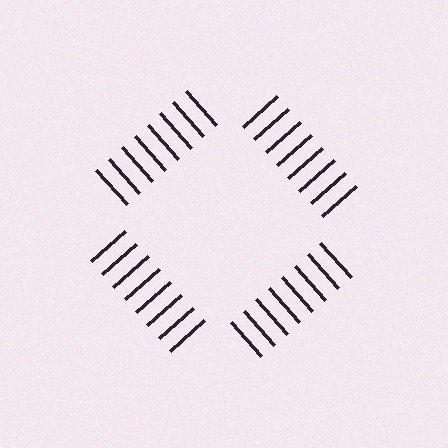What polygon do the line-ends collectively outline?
An illusory square — the line segments terminate on its edges but no continuous stroke is drawn.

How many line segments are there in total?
32 — 8 along each of the 4 edges.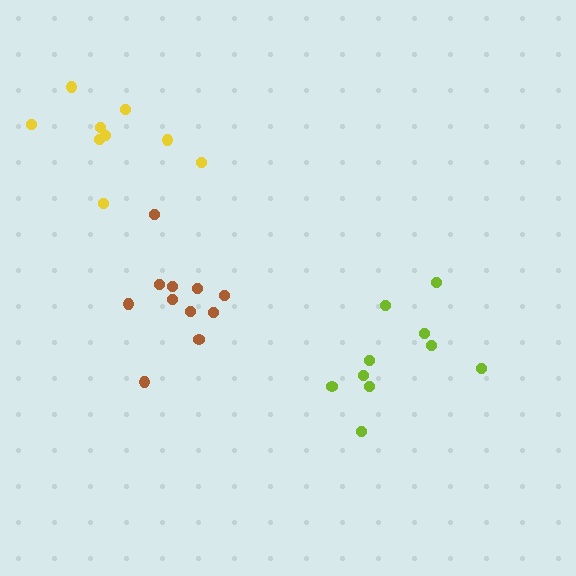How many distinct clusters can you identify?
There are 3 distinct clusters.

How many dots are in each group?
Group 1: 11 dots, Group 2: 9 dots, Group 3: 10 dots (30 total).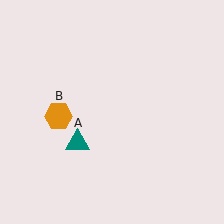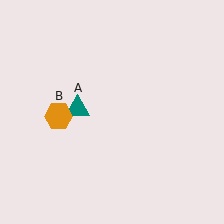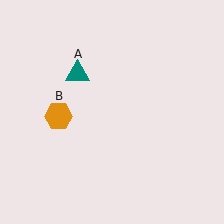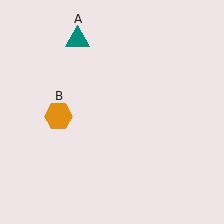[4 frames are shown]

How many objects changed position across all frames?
1 object changed position: teal triangle (object A).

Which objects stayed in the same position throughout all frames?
Orange hexagon (object B) remained stationary.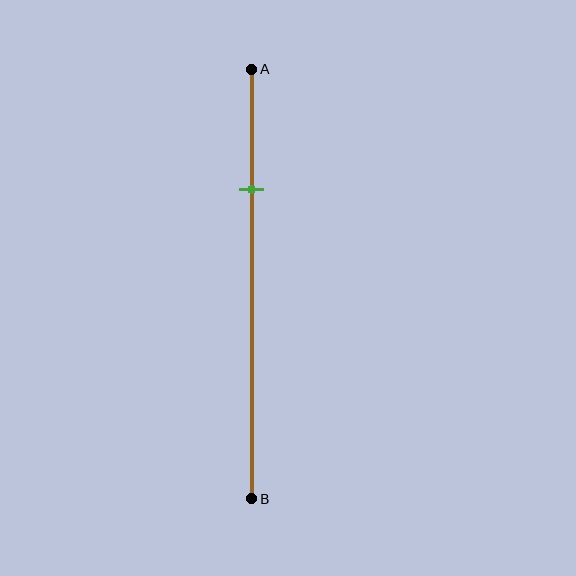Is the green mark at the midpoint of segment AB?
No, the mark is at about 30% from A, not at the 50% midpoint.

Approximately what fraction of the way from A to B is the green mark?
The green mark is approximately 30% of the way from A to B.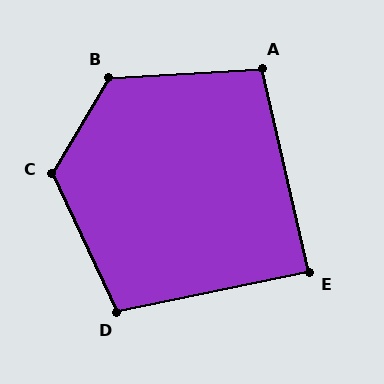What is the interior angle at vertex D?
Approximately 103 degrees (obtuse).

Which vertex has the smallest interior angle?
E, at approximately 89 degrees.